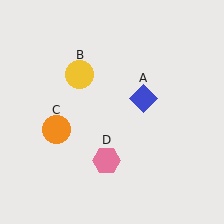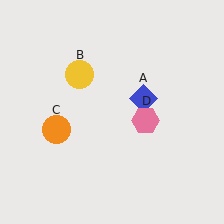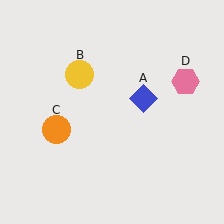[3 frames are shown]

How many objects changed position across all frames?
1 object changed position: pink hexagon (object D).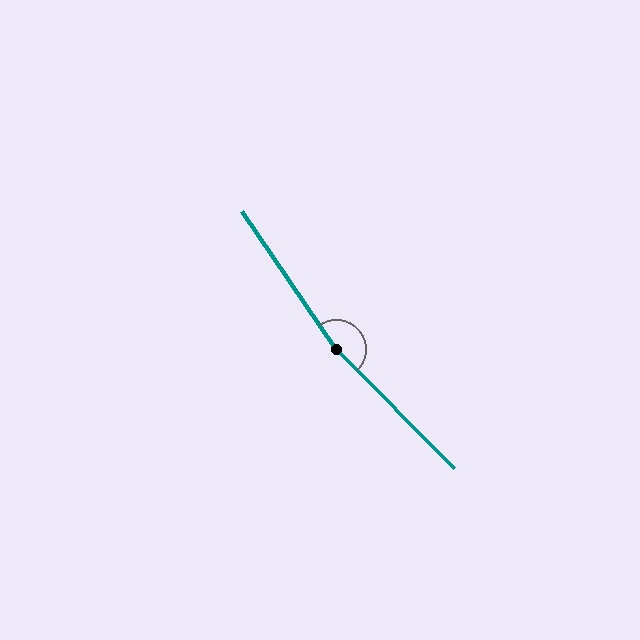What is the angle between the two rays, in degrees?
Approximately 170 degrees.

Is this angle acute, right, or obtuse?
It is obtuse.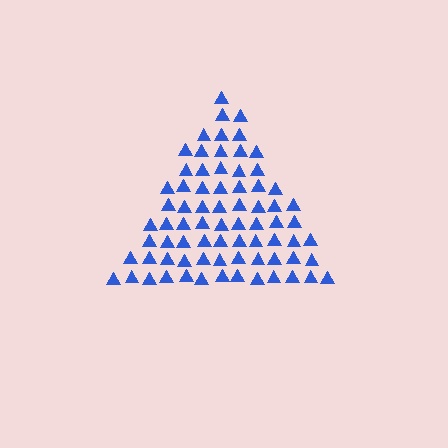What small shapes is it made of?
It is made of small triangles.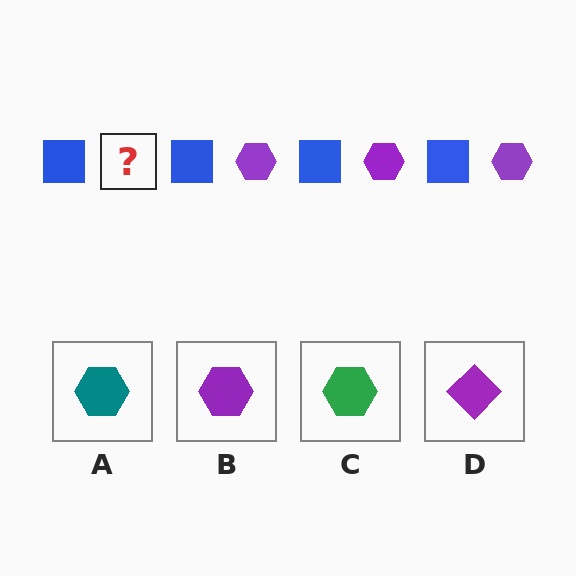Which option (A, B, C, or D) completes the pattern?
B.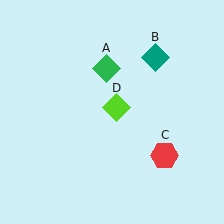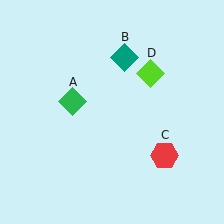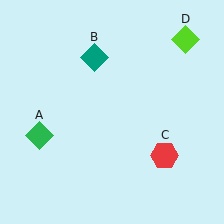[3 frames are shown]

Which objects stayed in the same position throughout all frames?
Red hexagon (object C) remained stationary.